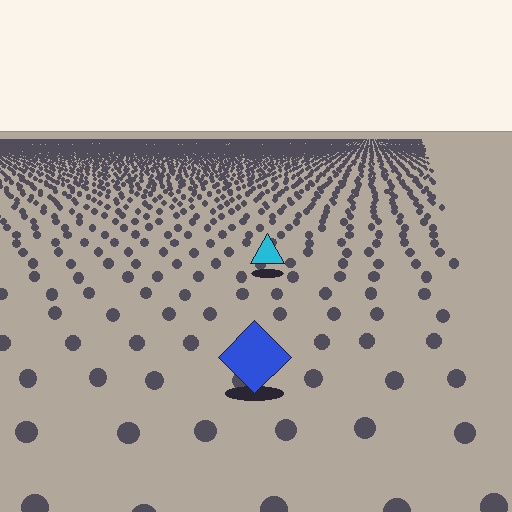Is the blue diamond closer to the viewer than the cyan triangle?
Yes. The blue diamond is closer — you can tell from the texture gradient: the ground texture is coarser near it.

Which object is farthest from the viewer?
The cyan triangle is farthest from the viewer. It appears smaller and the ground texture around it is denser.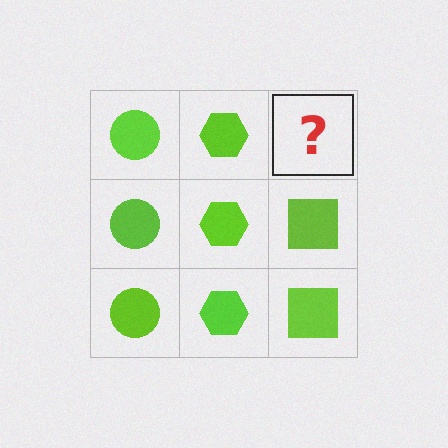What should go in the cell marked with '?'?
The missing cell should contain a lime square.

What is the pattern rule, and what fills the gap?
The rule is that each column has a consistent shape. The gap should be filled with a lime square.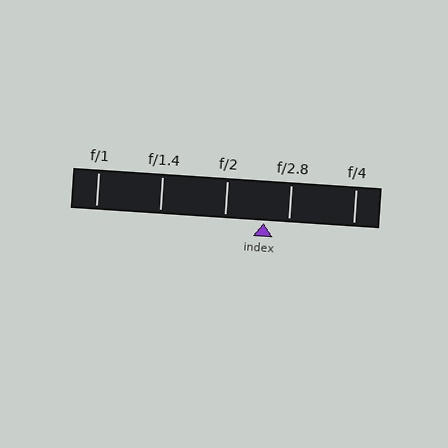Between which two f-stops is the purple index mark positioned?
The index mark is between f/2 and f/2.8.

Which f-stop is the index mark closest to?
The index mark is closest to f/2.8.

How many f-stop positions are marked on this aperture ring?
There are 5 f-stop positions marked.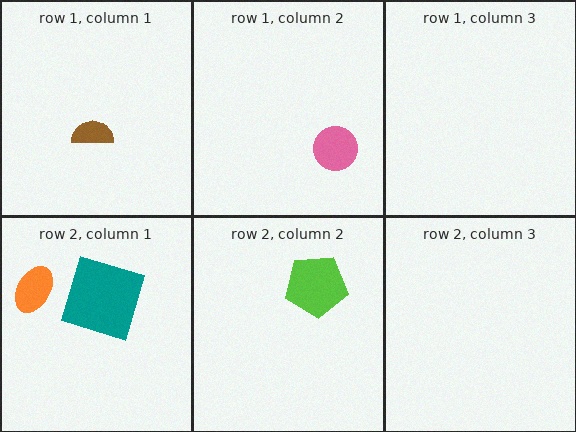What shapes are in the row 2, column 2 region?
The lime pentagon.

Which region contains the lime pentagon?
The row 2, column 2 region.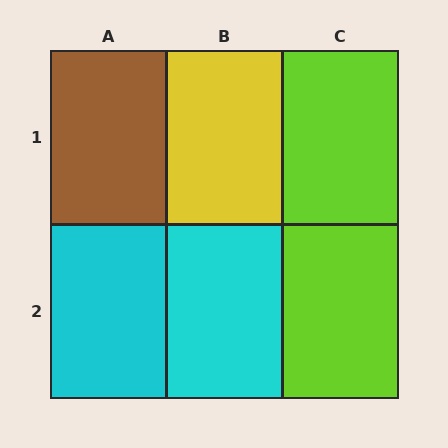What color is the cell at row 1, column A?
Brown.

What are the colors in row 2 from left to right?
Cyan, cyan, lime.